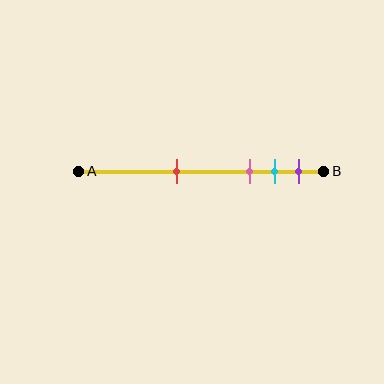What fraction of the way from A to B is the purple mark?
The purple mark is approximately 90% (0.9) of the way from A to B.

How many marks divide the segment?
There are 4 marks dividing the segment.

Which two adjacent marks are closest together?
The cyan and purple marks are the closest adjacent pair.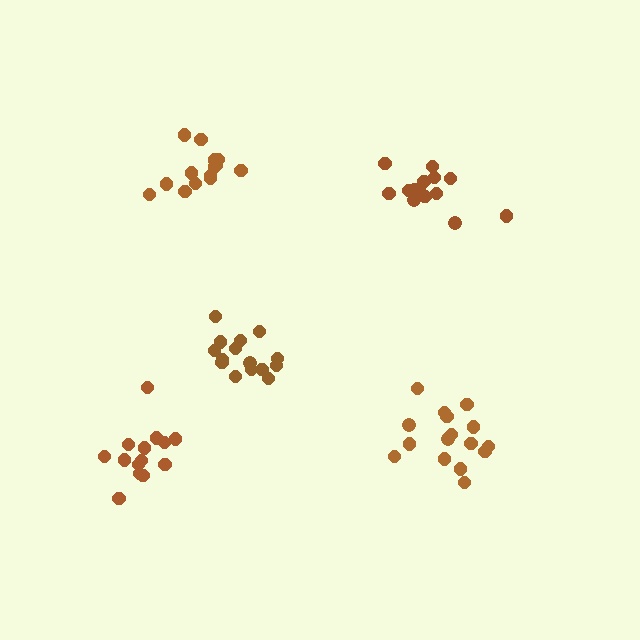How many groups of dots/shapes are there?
There are 5 groups.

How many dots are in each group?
Group 1: 14 dots, Group 2: 15 dots, Group 3: 14 dots, Group 4: 14 dots, Group 5: 16 dots (73 total).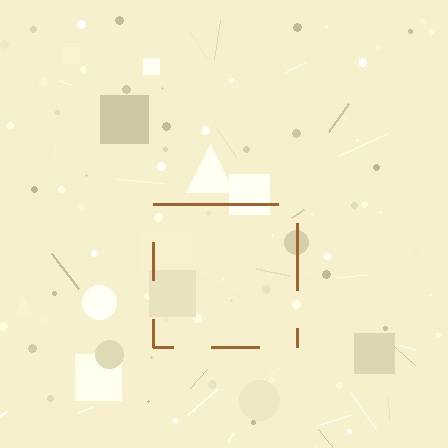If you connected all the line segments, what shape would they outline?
They would outline a square.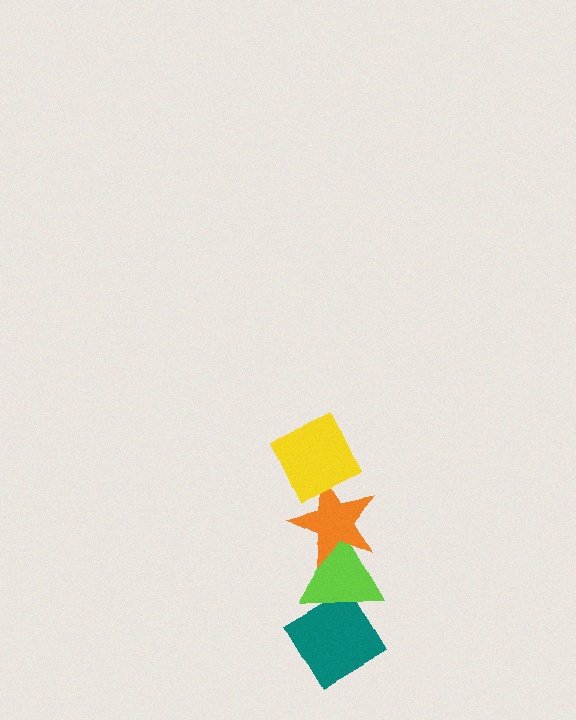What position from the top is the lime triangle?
The lime triangle is 3rd from the top.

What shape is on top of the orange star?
The yellow diamond is on top of the orange star.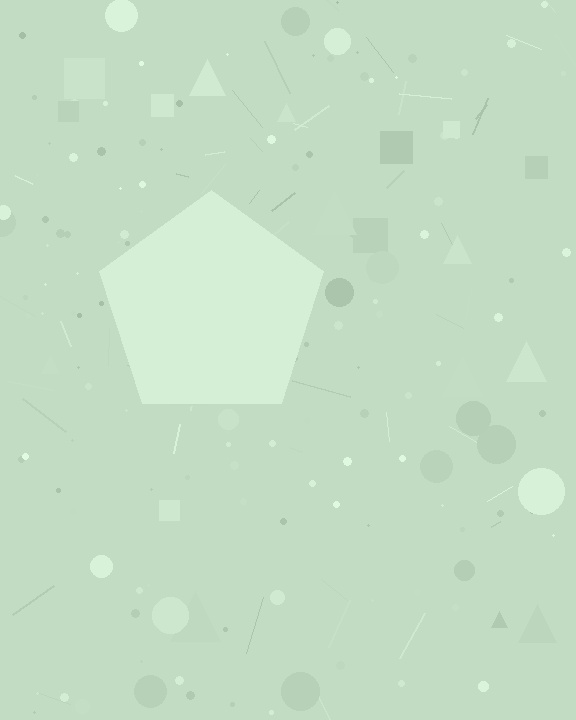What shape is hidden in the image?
A pentagon is hidden in the image.